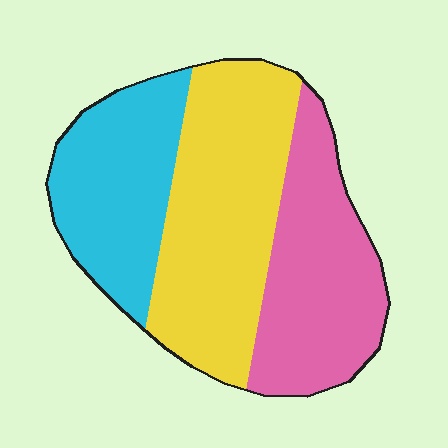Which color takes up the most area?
Yellow, at roughly 40%.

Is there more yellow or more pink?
Yellow.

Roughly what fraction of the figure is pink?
Pink takes up about one third (1/3) of the figure.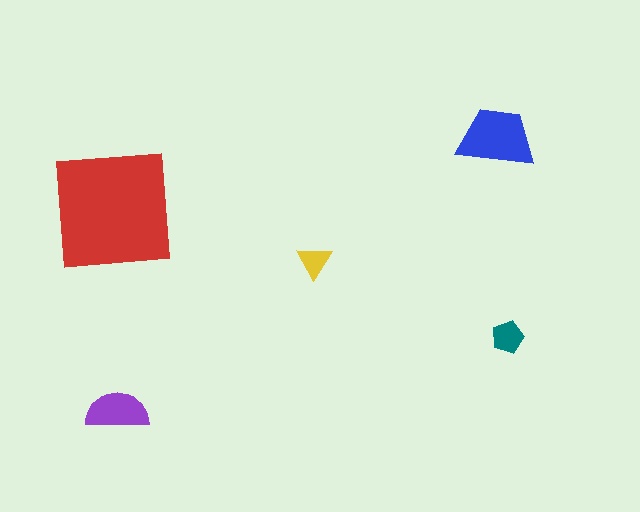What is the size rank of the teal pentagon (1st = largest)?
4th.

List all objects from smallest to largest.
The yellow triangle, the teal pentagon, the purple semicircle, the blue trapezoid, the red square.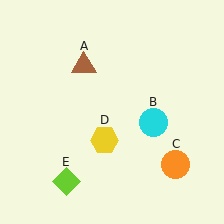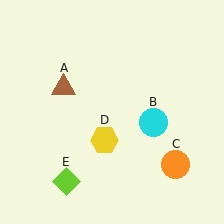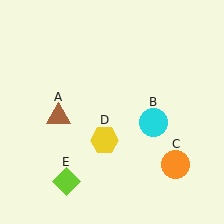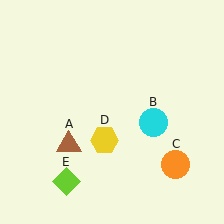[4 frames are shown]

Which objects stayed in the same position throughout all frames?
Cyan circle (object B) and orange circle (object C) and yellow hexagon (object D) and lime diamond (object E) remained stationary.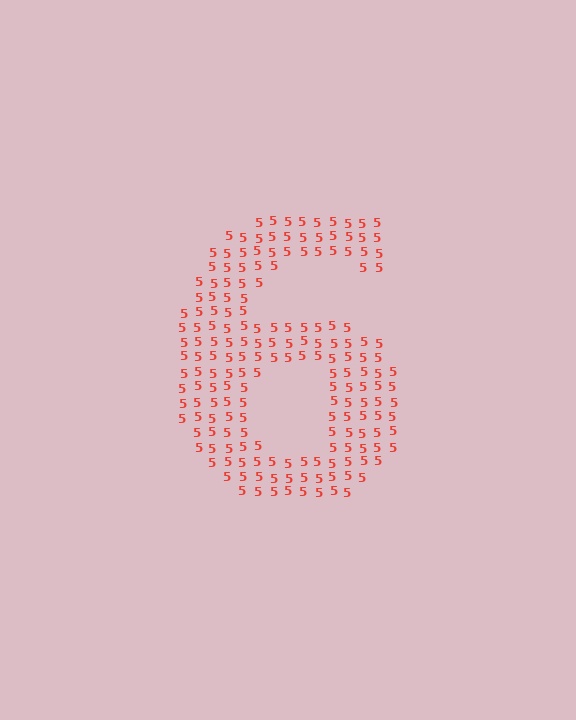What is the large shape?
The large shape is the digit 6.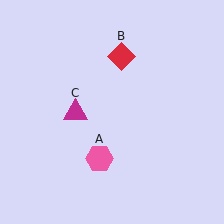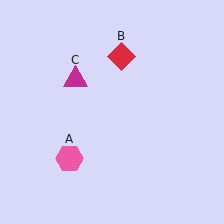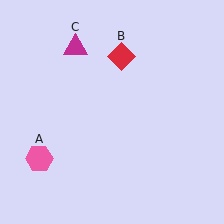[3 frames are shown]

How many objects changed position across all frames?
2 objects changed position: pink hexagon (object A), magenta triangle (object C).